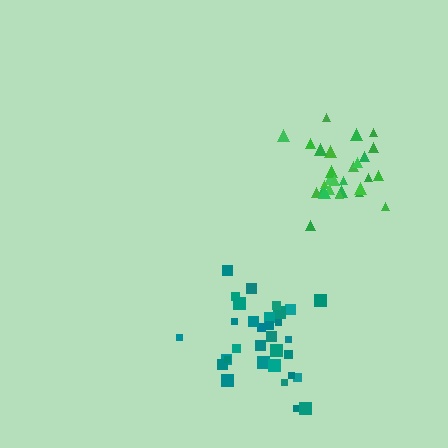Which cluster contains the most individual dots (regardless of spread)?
Teal (33).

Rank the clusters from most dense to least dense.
green, teal.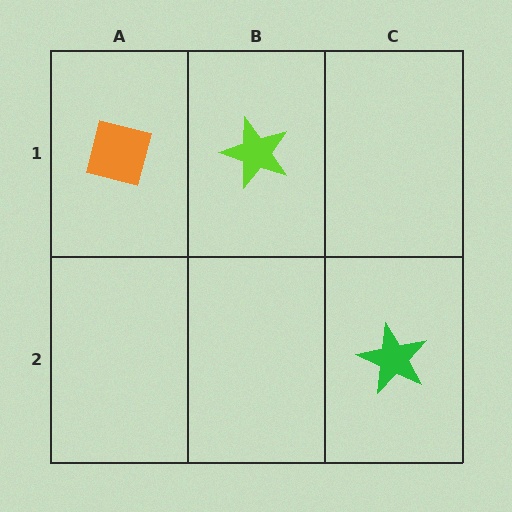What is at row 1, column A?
An orange square.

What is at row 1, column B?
A lime star.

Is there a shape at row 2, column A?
No, that cell is empty.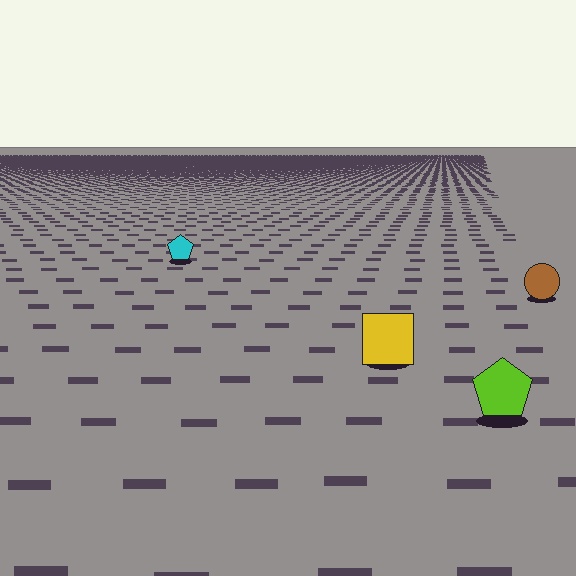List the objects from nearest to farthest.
From nearest to farthest: the lime pentagon, the yellow square, the brown circle, the cyan pentagon.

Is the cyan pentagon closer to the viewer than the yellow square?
No. The yellow square is closer — you can tell from the texture gradient: the ground texture is coarser near it.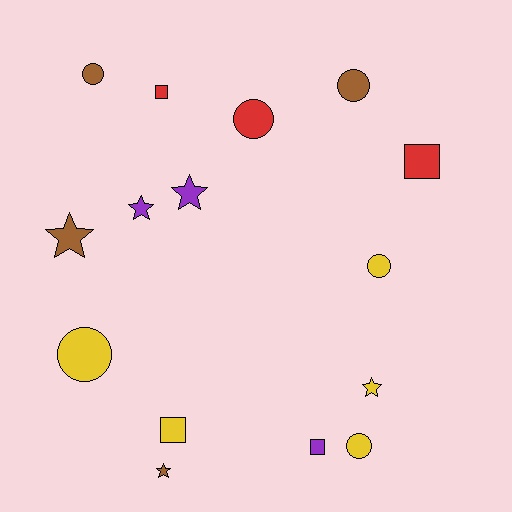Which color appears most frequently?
Yellow, with 5 objects.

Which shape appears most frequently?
Circle, with 6 objects.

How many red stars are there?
There are no red stars.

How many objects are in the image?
There are 15 objects.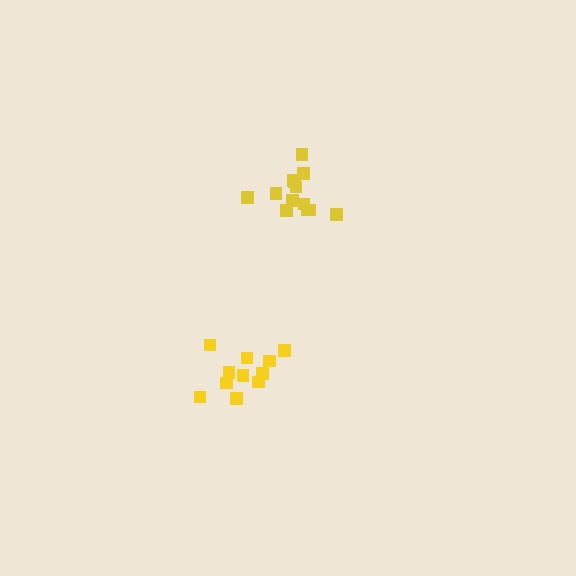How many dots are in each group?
Group 1: 11 dots, Group 2: 13 dots (24 total).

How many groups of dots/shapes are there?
There are 2 groups.